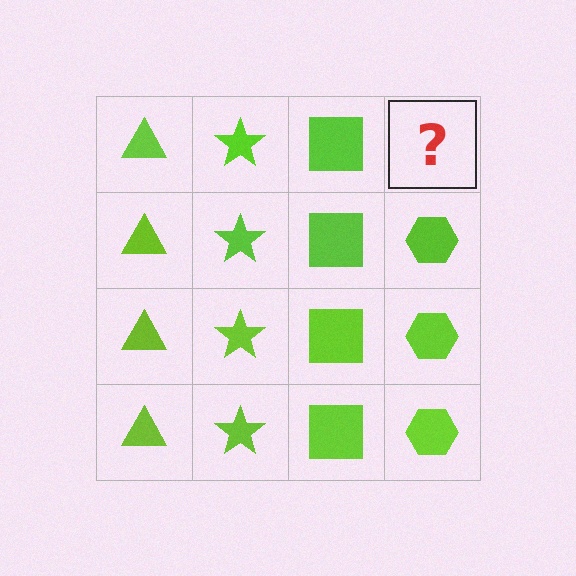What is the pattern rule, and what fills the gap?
The rule is that each column has a consistent shape. The gap should be filled with a lime hexagon.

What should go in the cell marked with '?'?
The missing cell should contain a lime hexagon.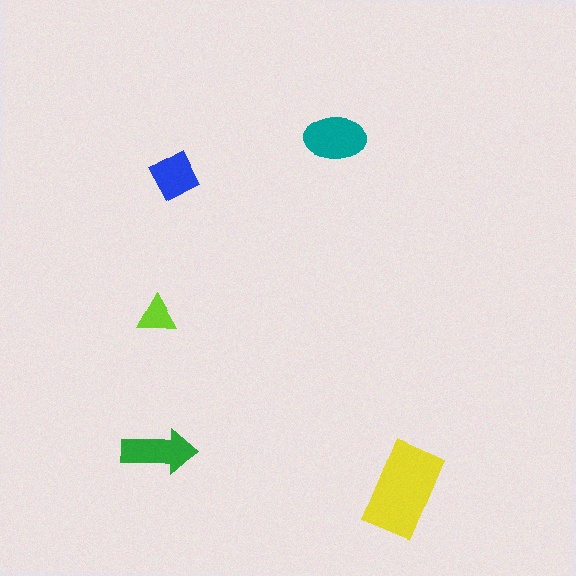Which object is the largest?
The yellow rectangle.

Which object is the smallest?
The lime triangle.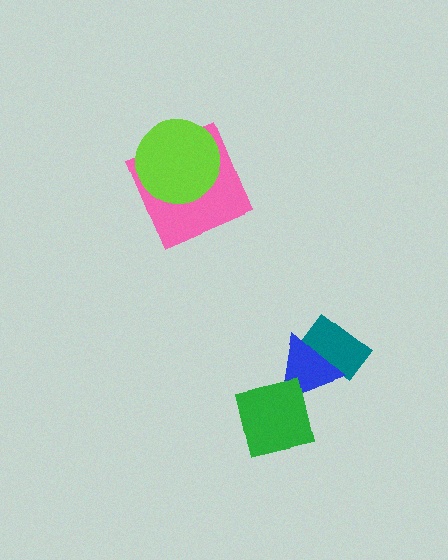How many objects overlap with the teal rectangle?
1 object overlaps with the teal rectangle.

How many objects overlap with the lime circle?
1 object overlaps with the lime circle.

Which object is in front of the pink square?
The lime circle is in front of the pink square.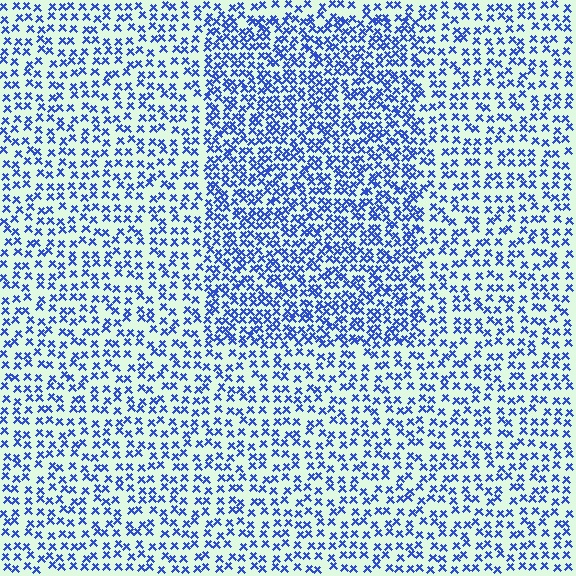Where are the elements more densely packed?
The elements are more densely packed inside the rectangle boundary.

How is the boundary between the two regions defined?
The boundary is defined by a change in element density (approximately 1.7x ratio). All elements are the same color, size, and shape.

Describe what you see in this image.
The image contains small blue elements arranged at two different densities. A rectangle-shaped region is visible where the elements are more densely packed than the surrounding area.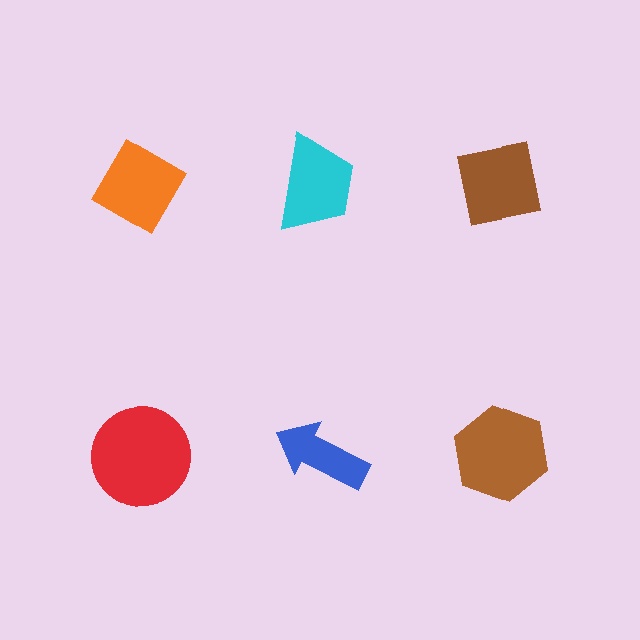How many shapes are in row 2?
3 shapes.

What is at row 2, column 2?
A blue arrow.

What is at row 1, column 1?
An orange diamond.